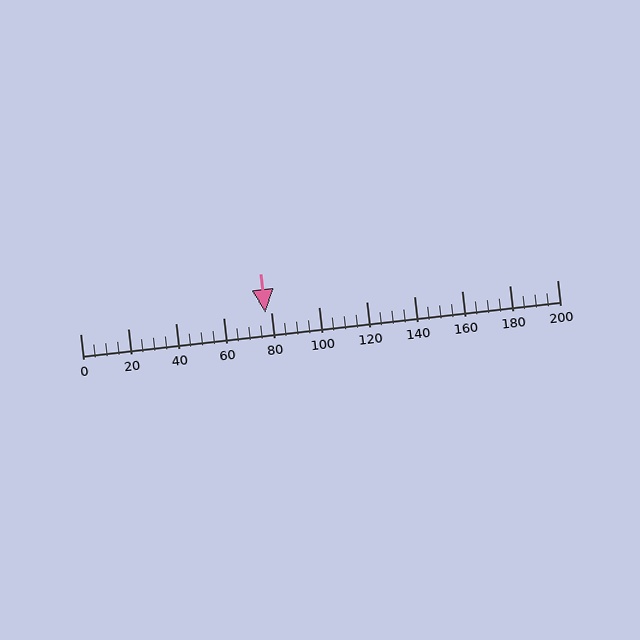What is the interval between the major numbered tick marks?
The major tick marks are spaced 20 units apart.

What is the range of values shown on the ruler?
The ruler shows values from 0 to 200.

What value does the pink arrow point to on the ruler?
The pink arrow points to approximately 78.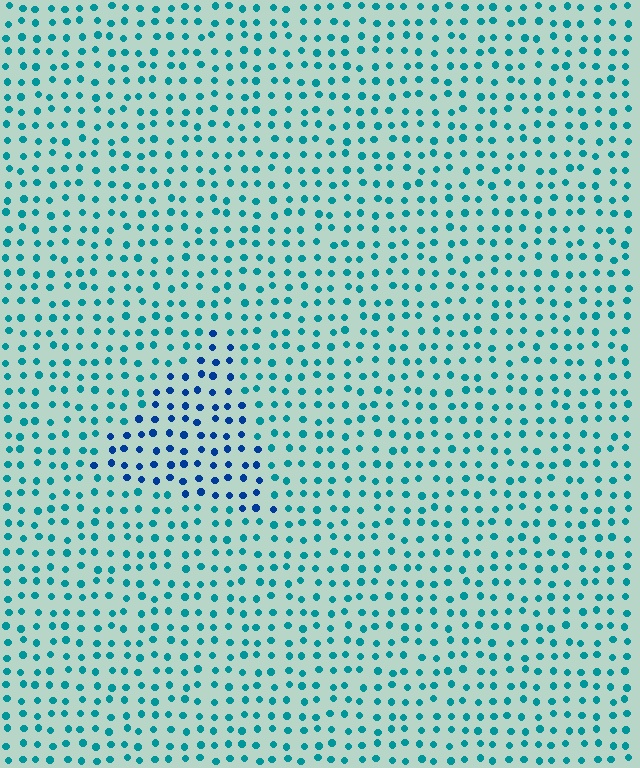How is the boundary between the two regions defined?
The boundary is defined purely by a slight shift in hue (about 36 degrees). Spacing, size, and orientation are identical on both sides.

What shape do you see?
I see a triangle.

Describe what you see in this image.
The image is filled with small teal elements in a uniform arrangement. A triangle-shaped region is visible where the elements are tinted to a slightly different hue, forming a subtle color boundary.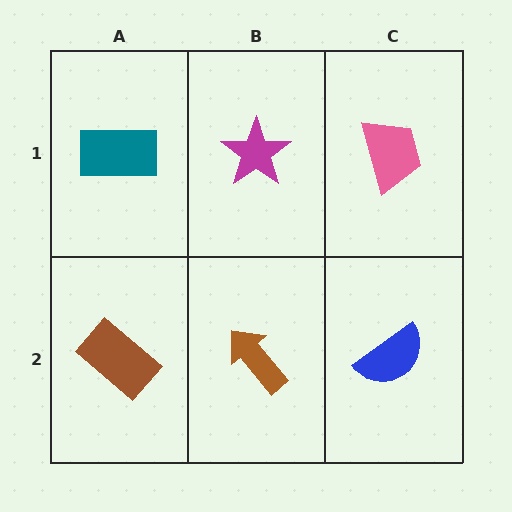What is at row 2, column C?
A blue semicircle.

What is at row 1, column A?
A teal rectangle.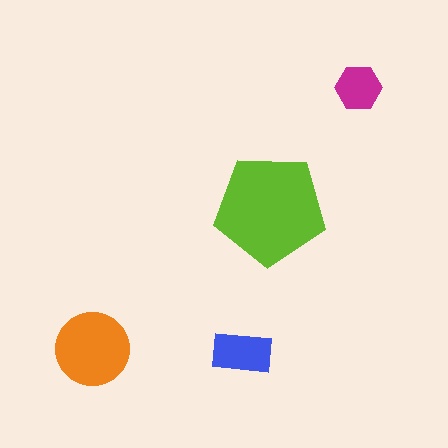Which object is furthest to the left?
The orange circle is leftmost.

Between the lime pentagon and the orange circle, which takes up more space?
The lime pentagon.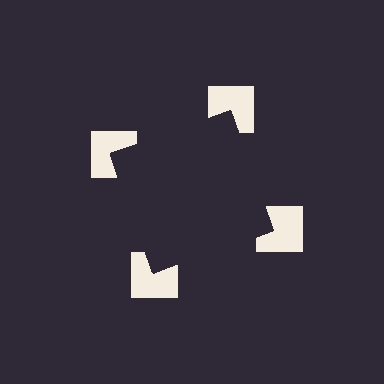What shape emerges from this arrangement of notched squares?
An illusory square — its edges are inferred from the aligned wedge cuts in the notched squares, not physically drawn.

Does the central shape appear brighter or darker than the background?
It typically appears slightly darker than the background, even though no actual brightness change is drawn.